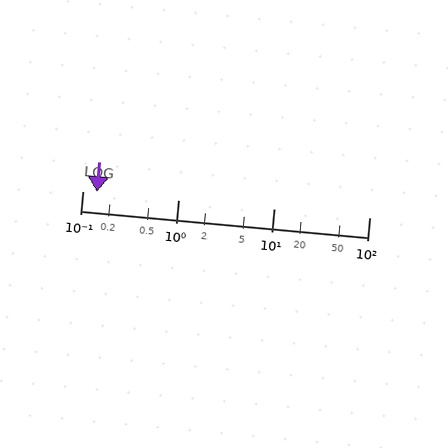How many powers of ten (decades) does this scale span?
The scale spans 3 decades, from 0.1 to 100.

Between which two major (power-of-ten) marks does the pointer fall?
The pointer is between 0.1 and 1.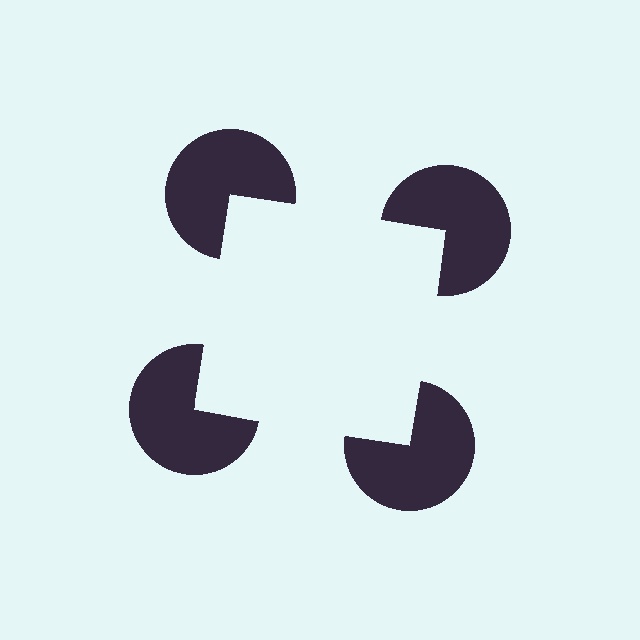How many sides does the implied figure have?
4 sides.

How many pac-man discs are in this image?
There are 4 — one at each vertex of the illusory square.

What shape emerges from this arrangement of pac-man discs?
An illusory square — its edges are inferred from the aligned wedge cuts in the pac-man discs, not physically drawn.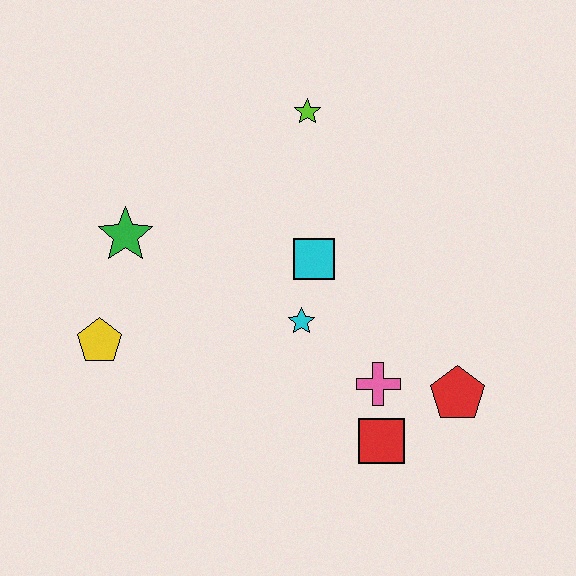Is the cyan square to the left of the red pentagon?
Yes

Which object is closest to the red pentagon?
The pink cross is closest to the red pentagon.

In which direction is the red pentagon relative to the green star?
The red pentagon is to the right of the green star.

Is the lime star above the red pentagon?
Yes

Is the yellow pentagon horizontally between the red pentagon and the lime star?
No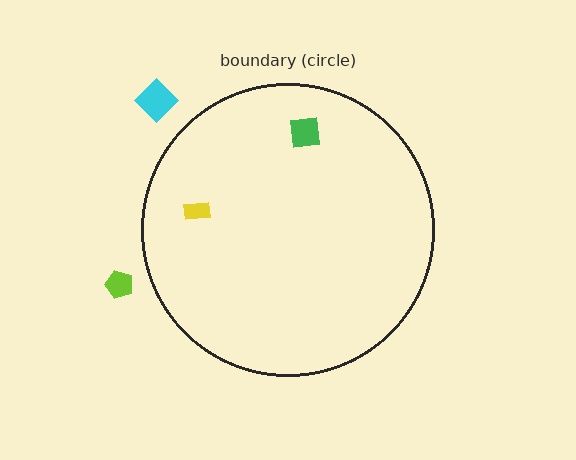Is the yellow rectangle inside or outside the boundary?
Inside.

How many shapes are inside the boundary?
2 inside, 2 outside.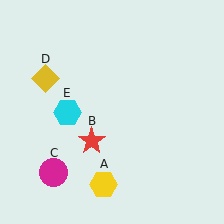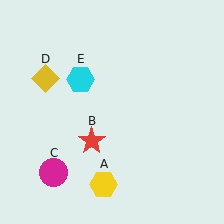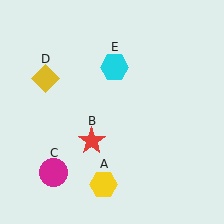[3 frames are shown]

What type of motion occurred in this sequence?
The cyan hexagon (object E) rotated clockwise around the center of the scene.